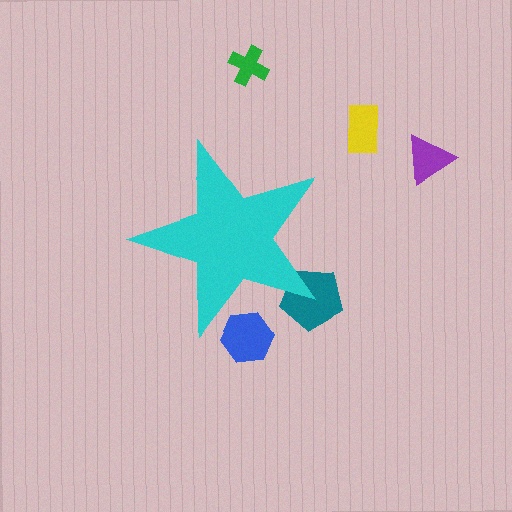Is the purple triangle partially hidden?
No, the purple triangle is fully visible.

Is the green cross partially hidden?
No, the green cross is fully visible.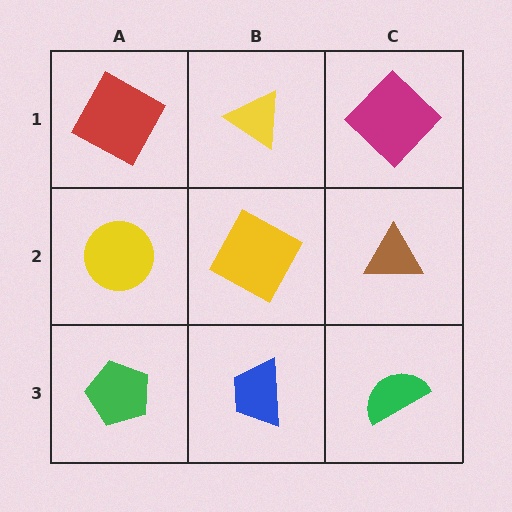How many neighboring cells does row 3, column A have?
2.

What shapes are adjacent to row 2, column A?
A red square (row 1, column A), a green pentagon (row 3, column A), a yellow square (row 2, column B).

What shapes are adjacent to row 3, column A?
A yellow circle (row 2, column A), a blue trapezoid (row 3, column B).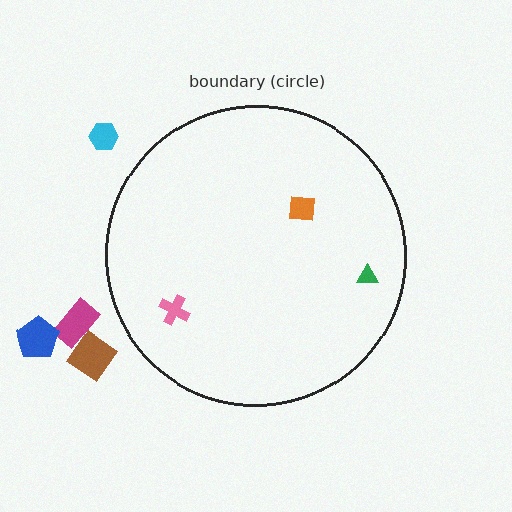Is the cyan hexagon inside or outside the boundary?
Outside.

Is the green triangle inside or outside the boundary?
Inside.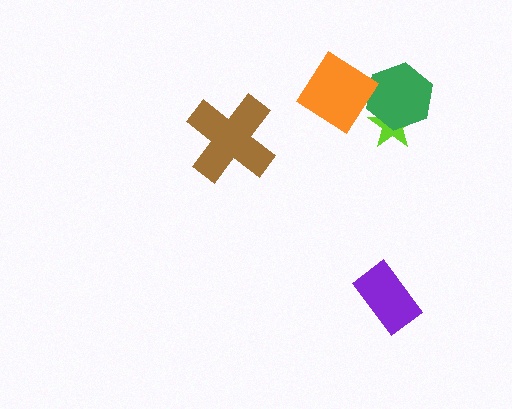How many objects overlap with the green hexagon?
1 object overlaps with the green hexagon.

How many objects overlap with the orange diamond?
0 objects overlap with the orange diamond.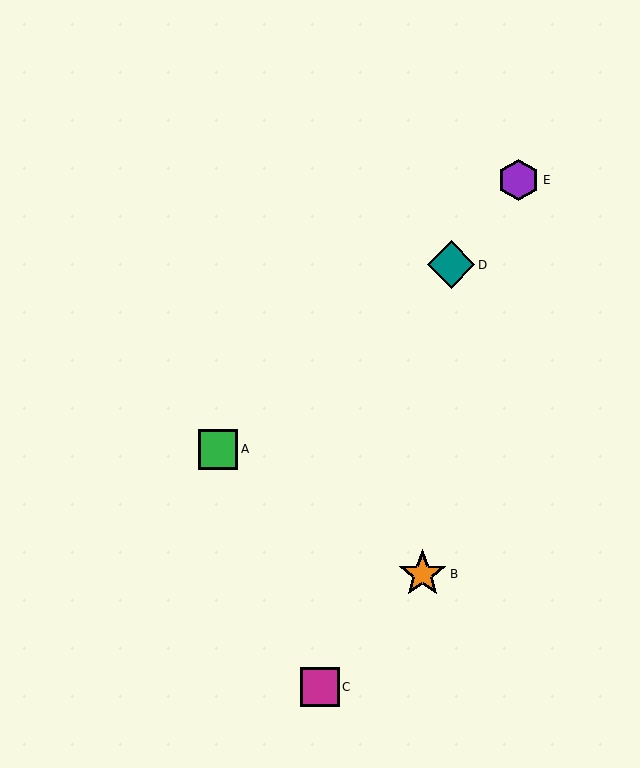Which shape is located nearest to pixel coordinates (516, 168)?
The purple hexagon (labeled E) at (519, 180) is nearest to that location.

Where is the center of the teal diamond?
The center of the teal diamond is at (451, 265).